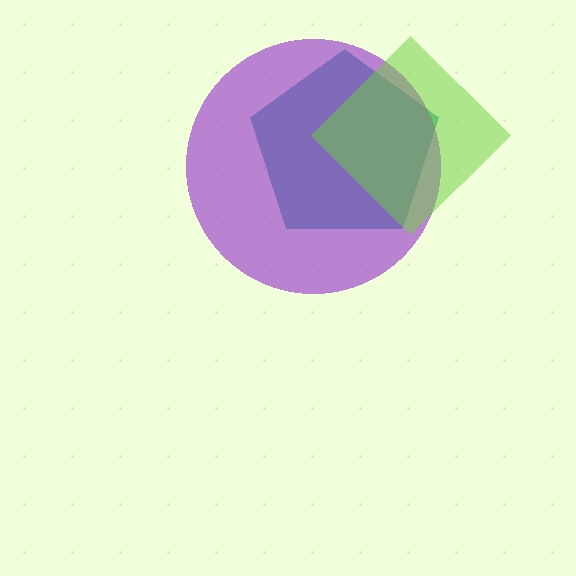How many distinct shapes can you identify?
There are 3 distinct shapes: a teal pentagon, a purple circle, a lime diamond.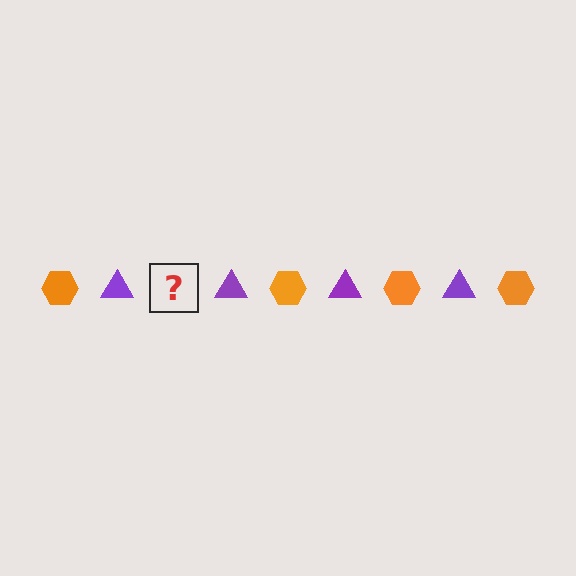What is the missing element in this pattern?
The missing element is an orange hexagon.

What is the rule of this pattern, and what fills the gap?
The rule is that the pattern alternates between orange hexagon and purple triangle. The gap should be filled with an orange hexagon.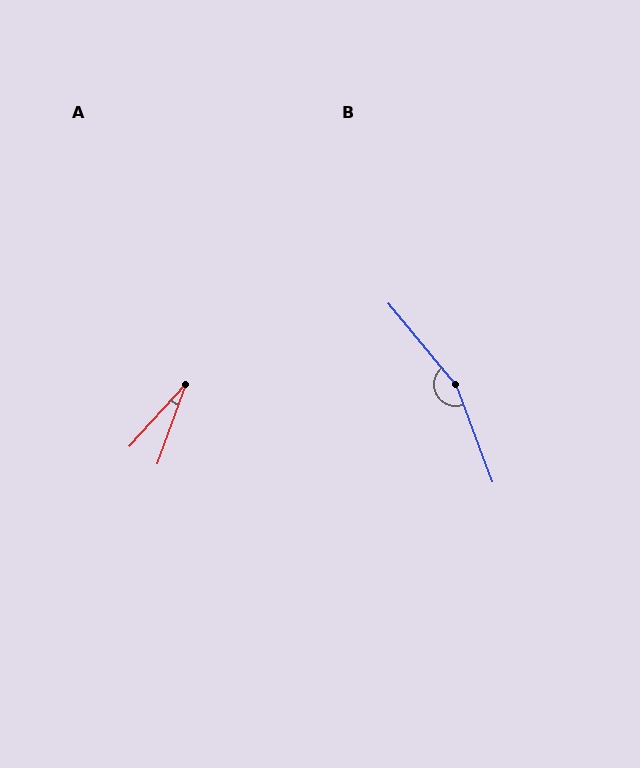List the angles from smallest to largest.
A (22°), B (161°).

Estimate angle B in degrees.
Approximately 161 degrees.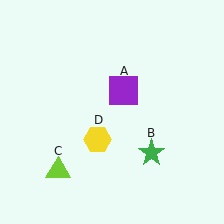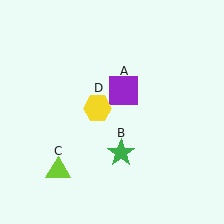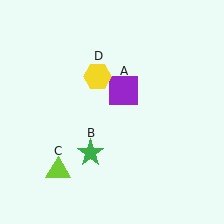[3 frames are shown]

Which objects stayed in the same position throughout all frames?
Purple square (object A) and lime triangle (object C) remained stationary.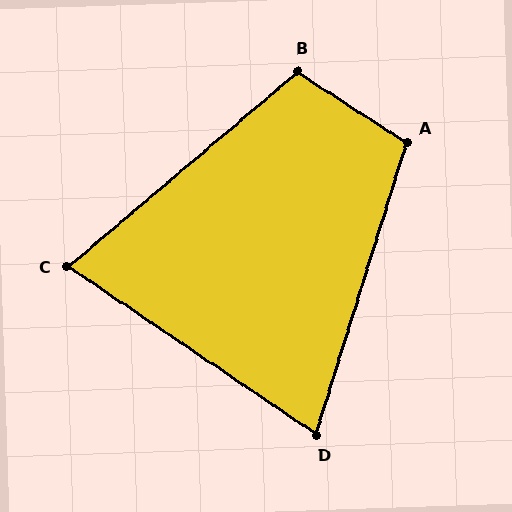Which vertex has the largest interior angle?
B, at approximately 107 degrees.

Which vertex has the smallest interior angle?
D, at approximately 73 degrees.